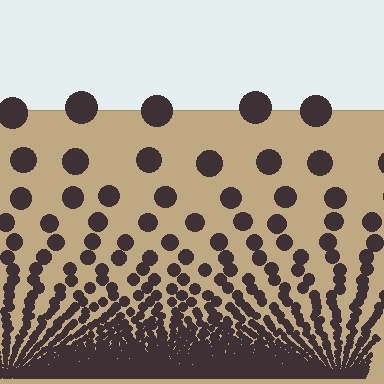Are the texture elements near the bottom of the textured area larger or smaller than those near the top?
Smaller. The gradient is inverted — elements near the bottom are smaller and denser.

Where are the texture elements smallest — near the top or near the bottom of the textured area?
Near the bottom.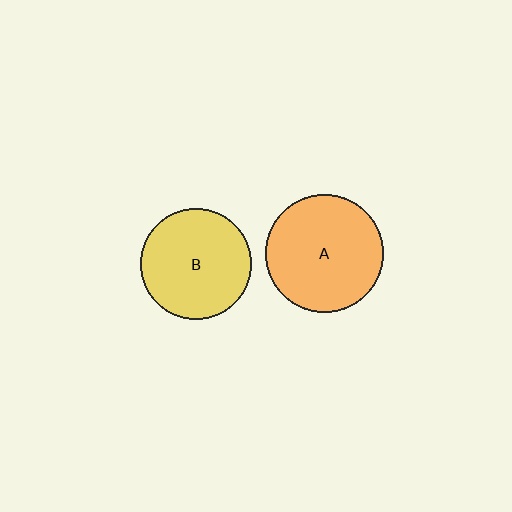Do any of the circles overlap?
No, none of the circles overlap.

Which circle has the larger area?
Circle A (orange).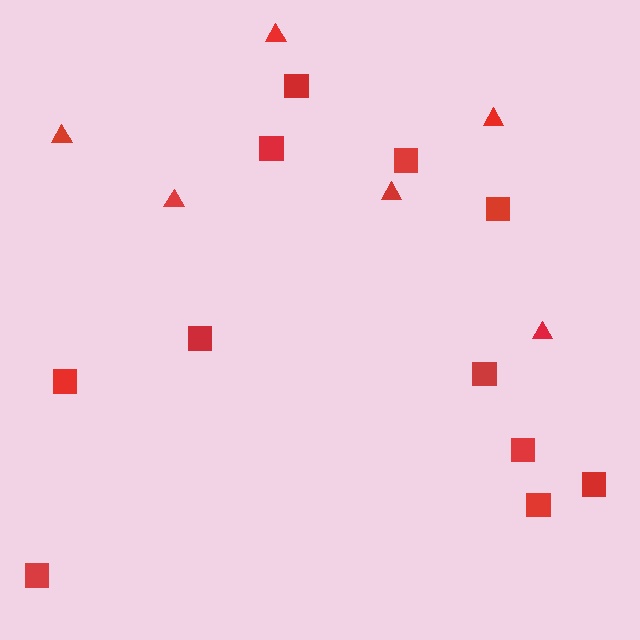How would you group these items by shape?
There are 2 groups: one group of squares (11) and one group of triangles (6).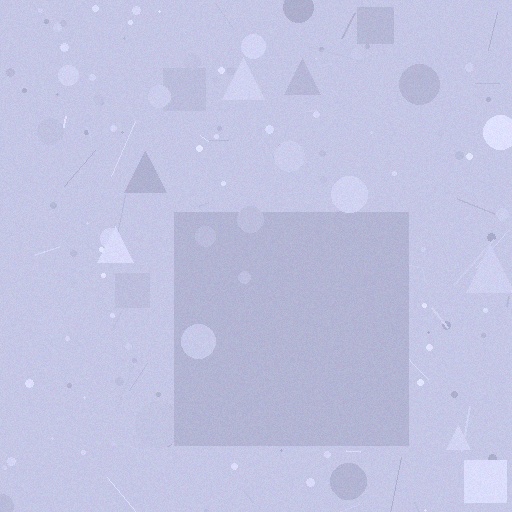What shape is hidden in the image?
A square is hidden in the image.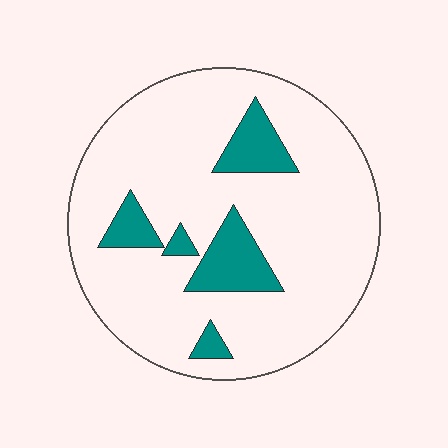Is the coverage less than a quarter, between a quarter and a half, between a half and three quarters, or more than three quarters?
Less than a quarter.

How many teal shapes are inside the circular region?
5.